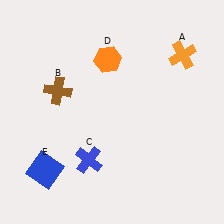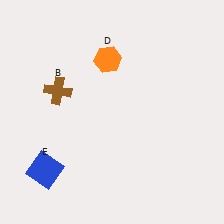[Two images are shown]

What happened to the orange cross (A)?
The orange cross (A) was removed in Image 2. It was in the top-right area of Image 1.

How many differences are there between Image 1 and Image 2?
There are 2 differences between the two images.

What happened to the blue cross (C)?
The blue cross (C) was removed in Image 2. It was in the bottom-left area of Image 1.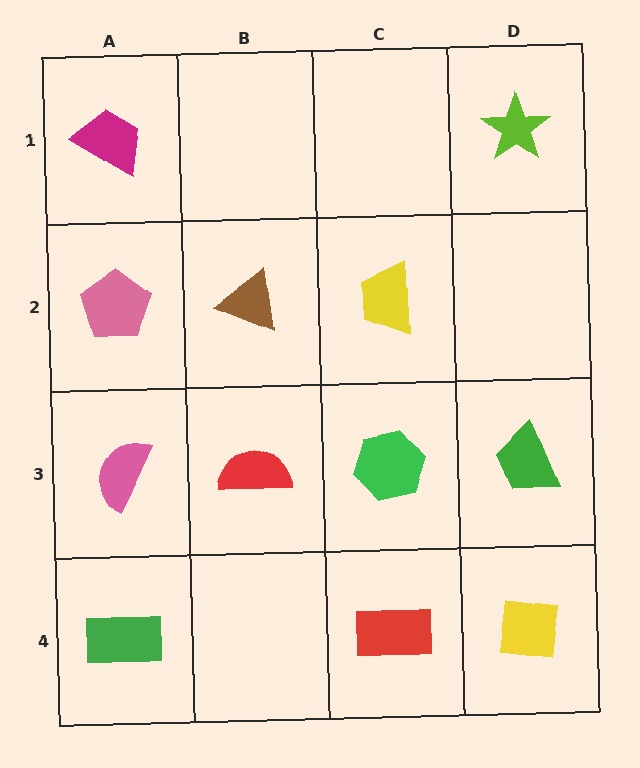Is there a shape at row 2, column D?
No, that cell is empty.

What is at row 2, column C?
A yellow trapezoid.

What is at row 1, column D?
A lime star.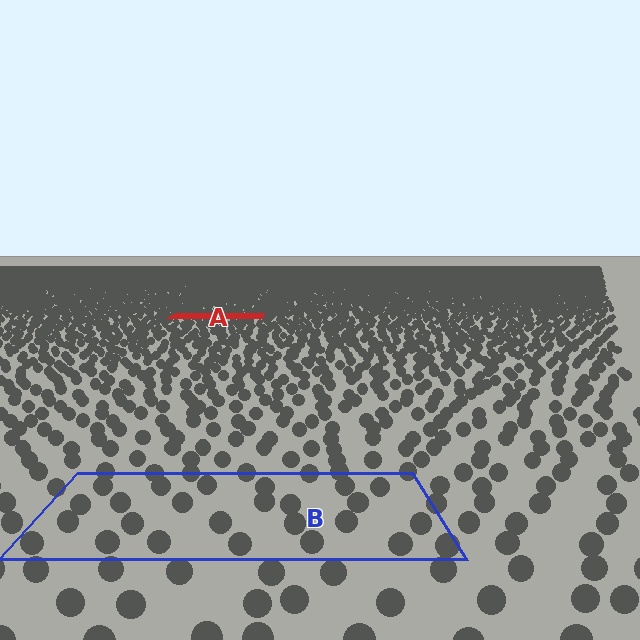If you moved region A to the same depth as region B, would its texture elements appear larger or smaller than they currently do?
They would appear larger. At a closer depth, the same texture elements are projected at a bigger on-screen size.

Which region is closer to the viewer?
Region B is closer. The texture elements there are larger and more spread out.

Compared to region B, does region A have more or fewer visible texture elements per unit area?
Region A has more texture elements per unit area — they are packed more densely because it is farther away.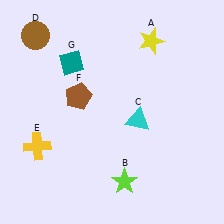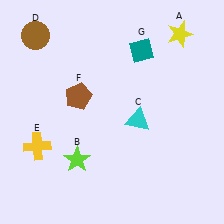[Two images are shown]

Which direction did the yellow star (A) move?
The yellow star (A) moved right.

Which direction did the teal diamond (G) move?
The teal diamond (G) moved right.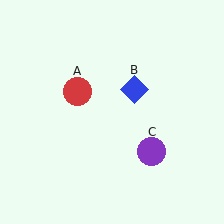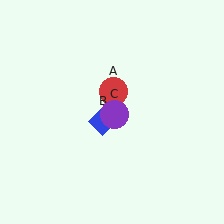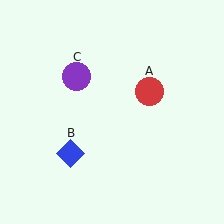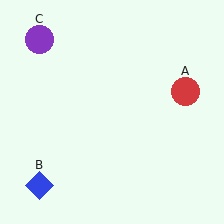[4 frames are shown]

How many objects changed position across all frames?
3 objects changed position: red circle (object A), blue diamond (object B), purple circle (object C).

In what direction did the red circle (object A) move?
The red circle (object A) moved right.